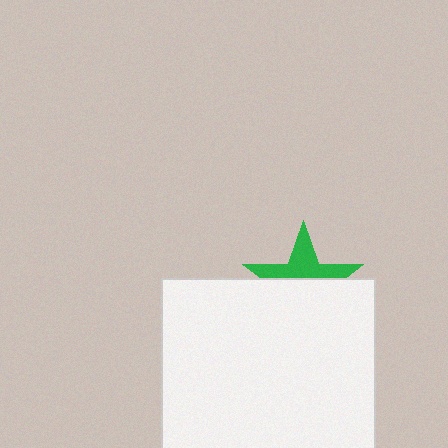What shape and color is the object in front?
The object in front is a white square.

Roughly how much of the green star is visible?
A small part of it is visible (roughly 44%).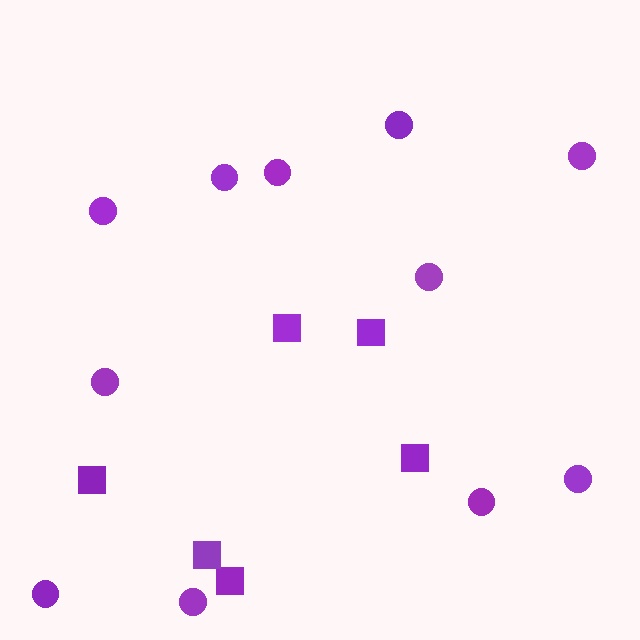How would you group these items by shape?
There are 2 groups: one group of circles (11) and one group of squares (6).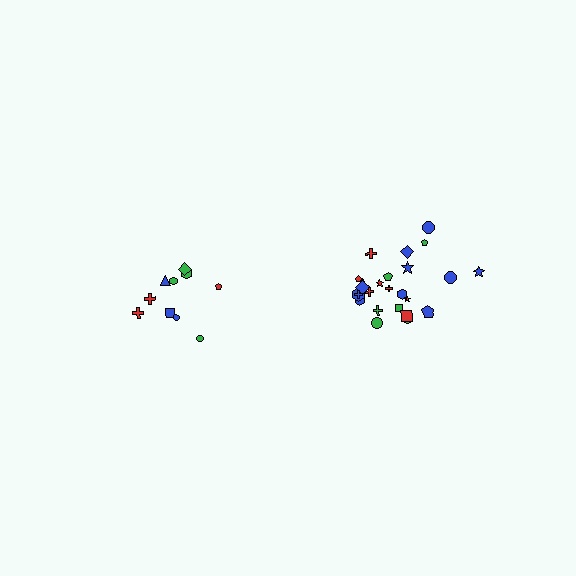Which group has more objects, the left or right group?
The right group.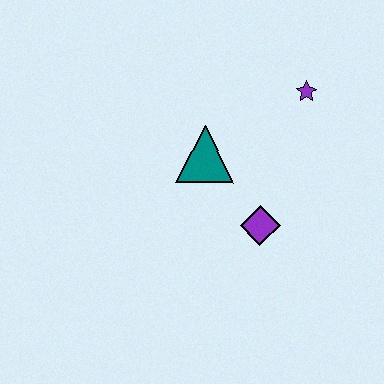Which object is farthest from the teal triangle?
The purple star is farthest from the teal triangle.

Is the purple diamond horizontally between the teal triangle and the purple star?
Yes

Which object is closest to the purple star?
The teal triangle is closest to the purple star.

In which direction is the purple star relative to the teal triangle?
The purple star is to the right of the teal triangle.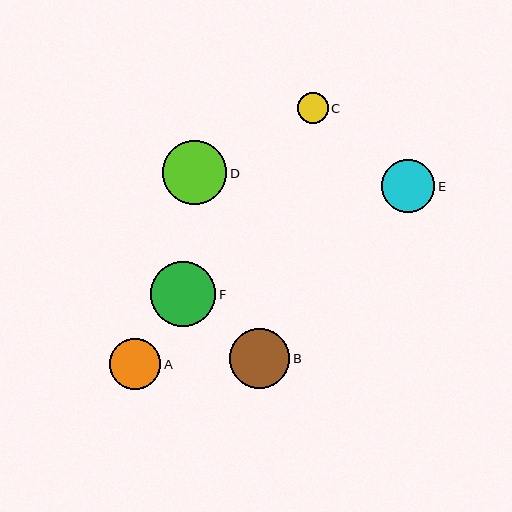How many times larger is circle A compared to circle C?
Circle A is approximately 1.7 times the size of circle C.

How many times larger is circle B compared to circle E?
Circle B is approximately 1.1 times the size of circle E.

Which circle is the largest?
Circle F is the largest with a size of approximately 65 pixels.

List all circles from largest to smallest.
From largest to smallest: F, D, B, E, A, C.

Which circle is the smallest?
Circle C is the smallest with a size of approximately 31 pixels.